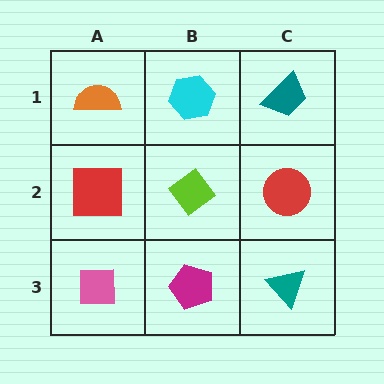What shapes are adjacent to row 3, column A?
A red square (row 2, column A), a magenta pentagon (row 3, column B).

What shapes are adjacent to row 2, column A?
An orange semicircle (row 1, column A), a pink square (row 3, column A), a lime diamond (row 2, column B).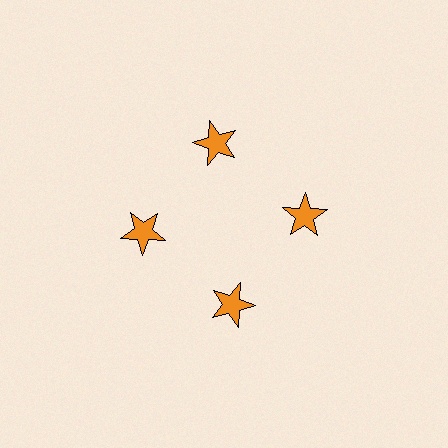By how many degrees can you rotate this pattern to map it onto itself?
The pattern maps onto itself every 90 degrees of rotation.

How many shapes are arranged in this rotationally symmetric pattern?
There are 4 shapes, arranged in 4 groups of 1.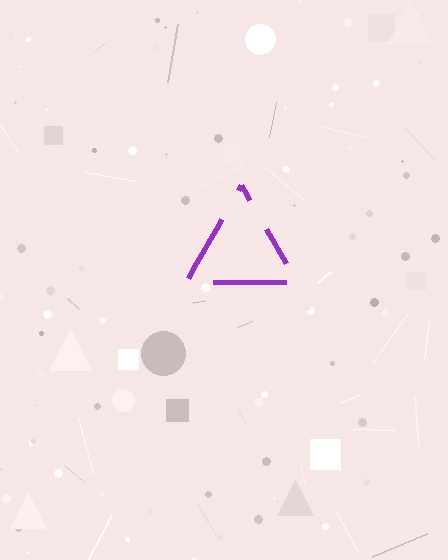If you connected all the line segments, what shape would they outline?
They would outline a triangle.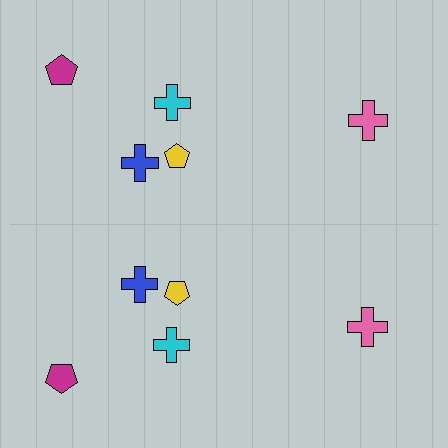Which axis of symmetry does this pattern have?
The pattern has a horizontal axis of symmetry running through the center of the image.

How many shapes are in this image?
There are 10 shapes in this image.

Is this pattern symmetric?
Yes, this pattern has bilateral (reflection) symmetry.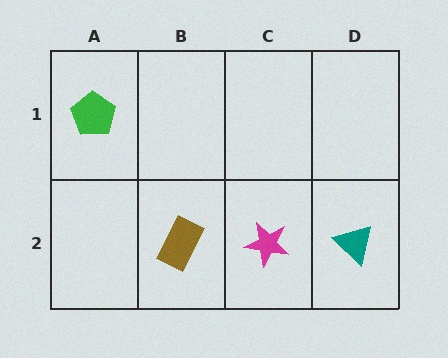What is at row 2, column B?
A brown rectangle.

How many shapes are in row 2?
3 shapes.